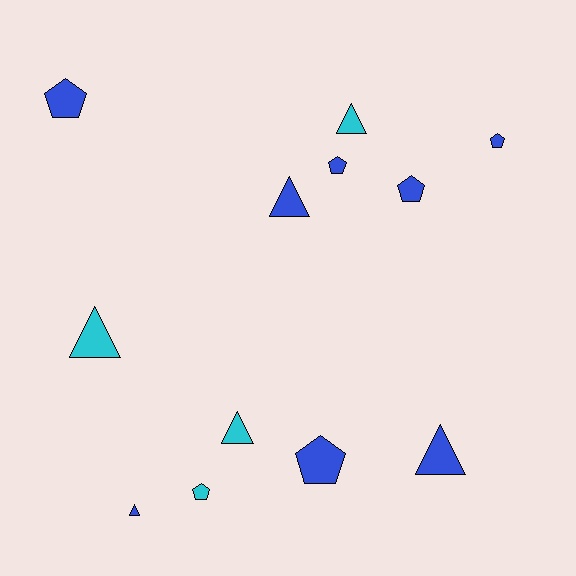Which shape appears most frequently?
Triangle, with 6 objects.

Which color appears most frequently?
Blue, with 8 objects.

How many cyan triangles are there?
There are 3 cyan triangles.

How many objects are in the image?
There are 12 objects.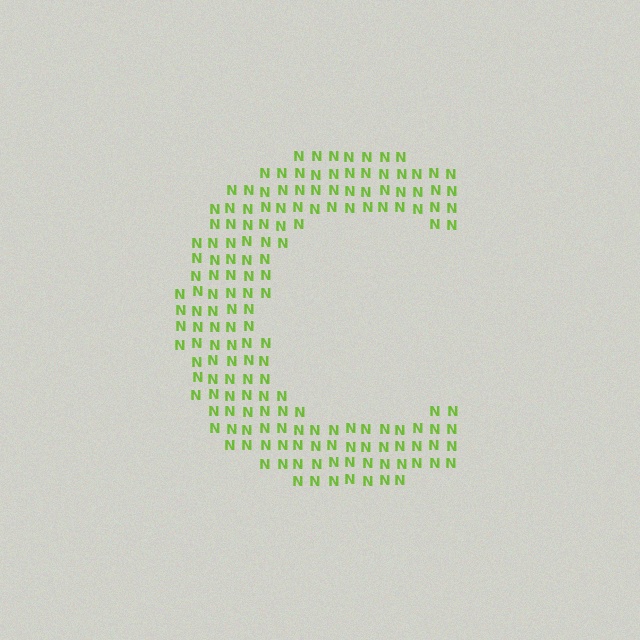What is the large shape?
The large shape is the letter C.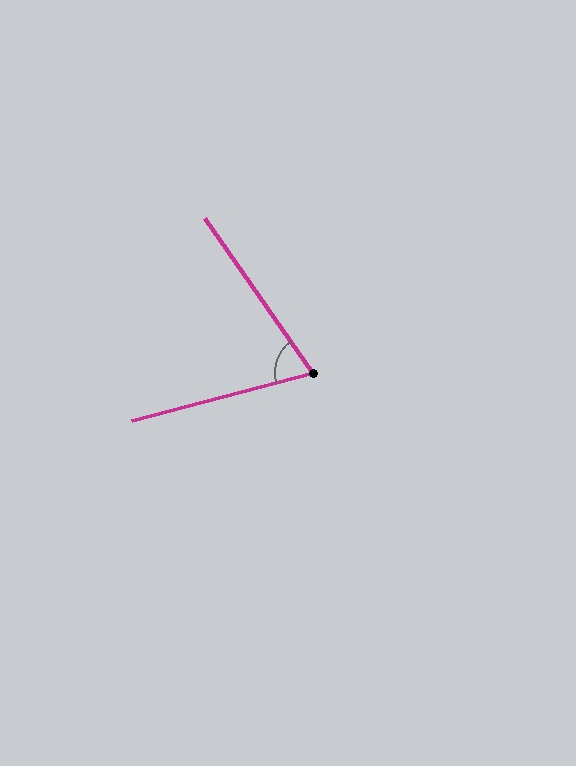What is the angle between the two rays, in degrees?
Approximately 70 degrees.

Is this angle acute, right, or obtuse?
It is acute.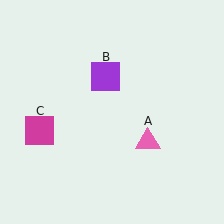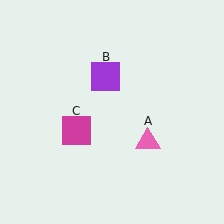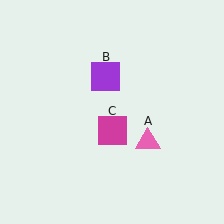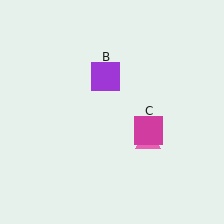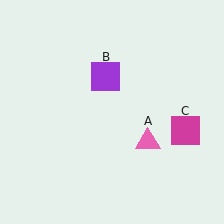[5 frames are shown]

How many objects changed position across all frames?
1 object changed position: magenta square (object C).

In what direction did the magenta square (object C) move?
The magenta square (object C) moved right.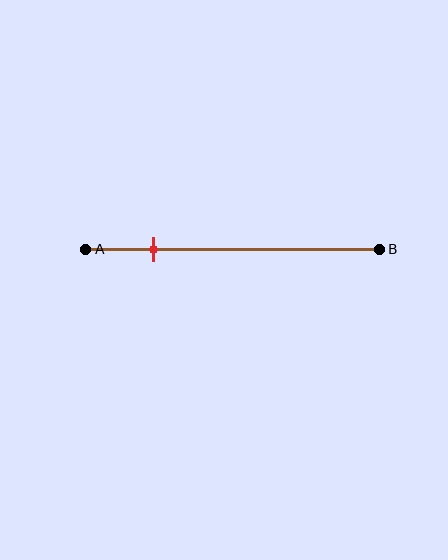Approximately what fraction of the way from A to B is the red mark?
The red mark is approximately 25% of the way from A to B.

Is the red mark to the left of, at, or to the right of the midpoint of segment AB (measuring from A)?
The red mark is to the left of the midpoint of segment AB.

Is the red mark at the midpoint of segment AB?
No, the mark is at about 25% from A, not at the 50% midpoint.